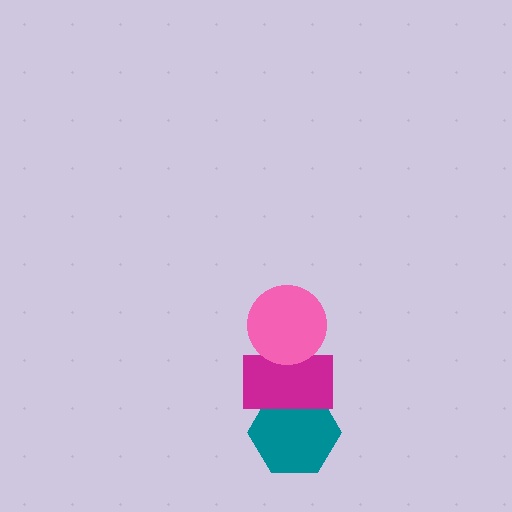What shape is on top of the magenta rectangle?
The pink circle is on top of the magenta rectangle.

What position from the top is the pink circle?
The pink circle is 1st from the top.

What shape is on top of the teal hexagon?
The magenta rectangle is on top of the teal hexagon.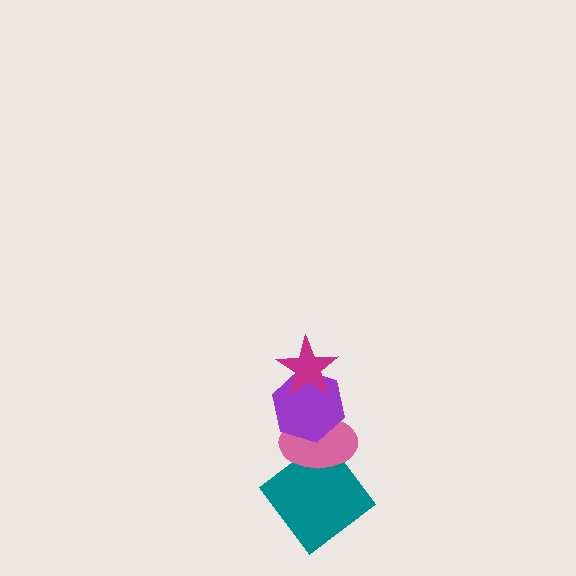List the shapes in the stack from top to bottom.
From top to bottom: the magenta star, the purple hexagon, the pink ellipse, the teal diamond.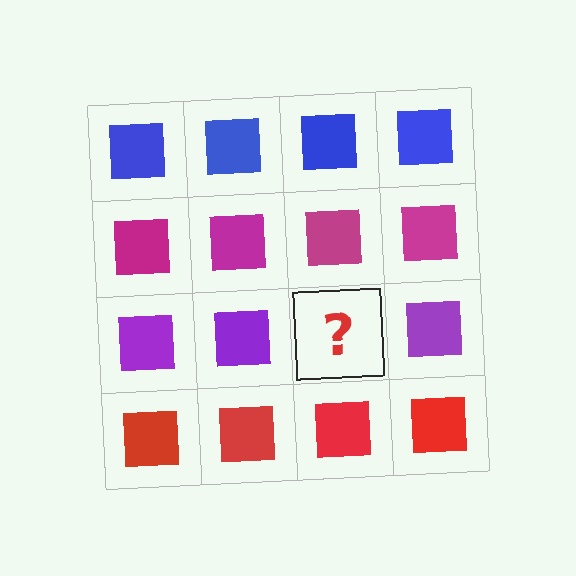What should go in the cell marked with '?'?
The missing cell should contain a purple square.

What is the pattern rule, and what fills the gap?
The rule is that each row has a consistent color. The gap should be filled with a purple square.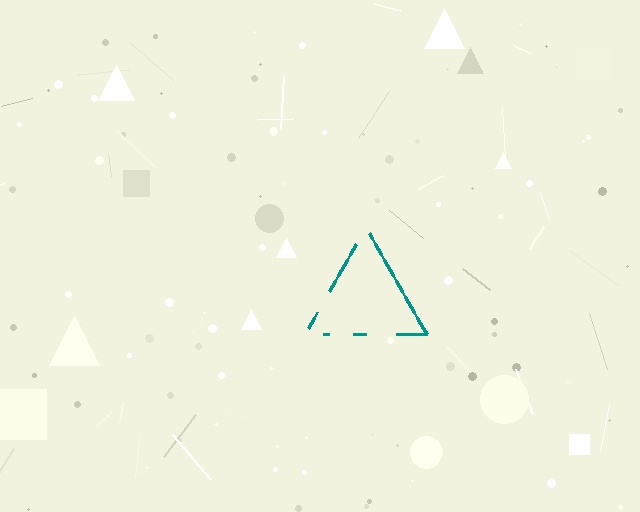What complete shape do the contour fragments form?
The contour fragments form a triangle.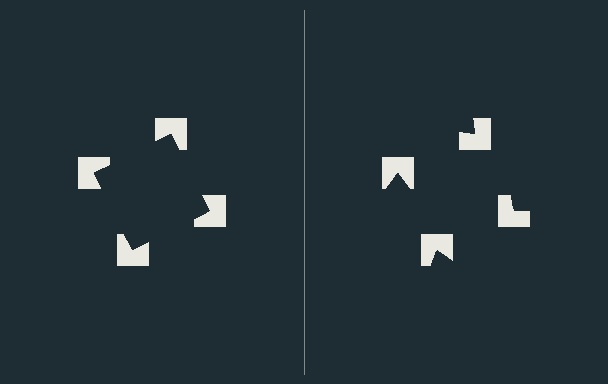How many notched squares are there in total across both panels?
8 — 4 on each side.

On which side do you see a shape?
An illusory square appears on the left side. On the right side the wedge cuts are rotated, so no coherent shape forms.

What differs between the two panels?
The notched squares are positioned identically on both sides; only the wedge orientations differ. On the left they align to a square; on the right they are misaligned.